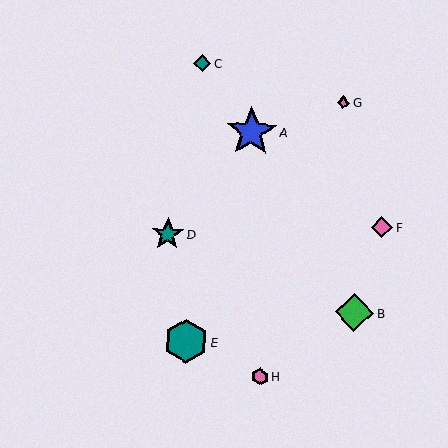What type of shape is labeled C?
Shape C is a teal diamond.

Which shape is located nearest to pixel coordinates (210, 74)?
The teal diamond (labeled C) at (202, 63) is nearest to that location.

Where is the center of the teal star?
The center of the teal star is at (168, 234).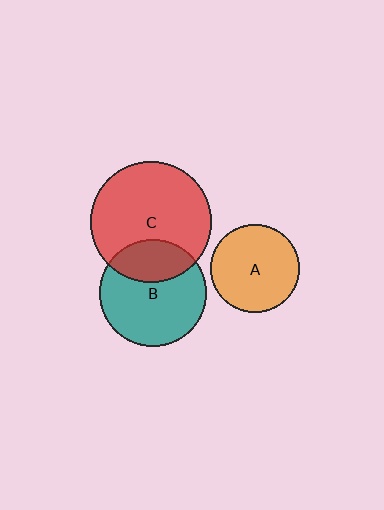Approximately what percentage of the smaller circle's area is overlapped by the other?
Approximately 30%.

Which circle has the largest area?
Circle C (red).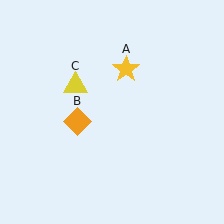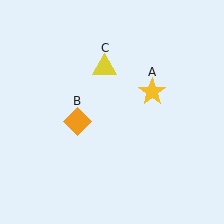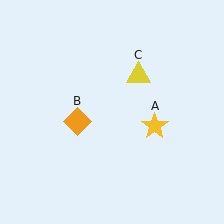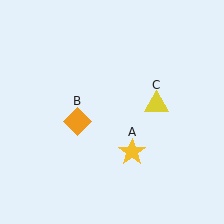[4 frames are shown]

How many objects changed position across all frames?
2 objects changed position: yellow star (object A), yellow triangle (object C).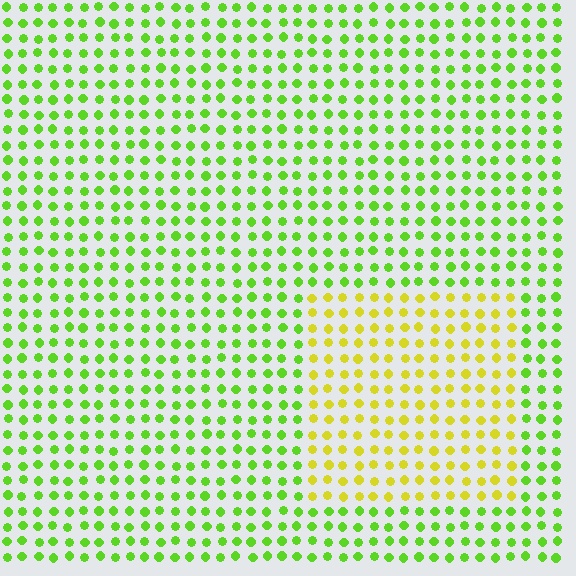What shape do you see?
I see a rectangle.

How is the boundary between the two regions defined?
The boundary is defined purely by a slight shift in hue (about 41 degrees). Spacing, size, and orientation are identical on both sides.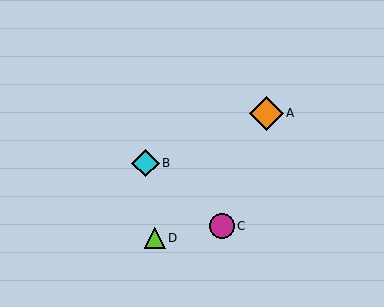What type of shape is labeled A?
Shape A is an orange diamond.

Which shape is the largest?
The orange diamond (labeled A) is the largest.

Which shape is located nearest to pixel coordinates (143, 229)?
The lime triangle (labeled D) at (155, 238) is nearest to that location.